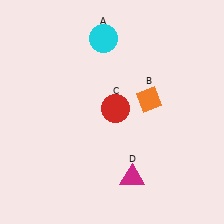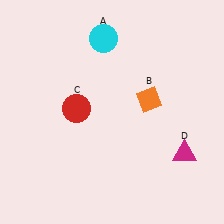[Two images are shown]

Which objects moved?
The objects that moved are: the red circle (C), the magenta triangle (D).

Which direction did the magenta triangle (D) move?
The magenta triangle (D) moved right.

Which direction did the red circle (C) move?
The red circle (C) moved left.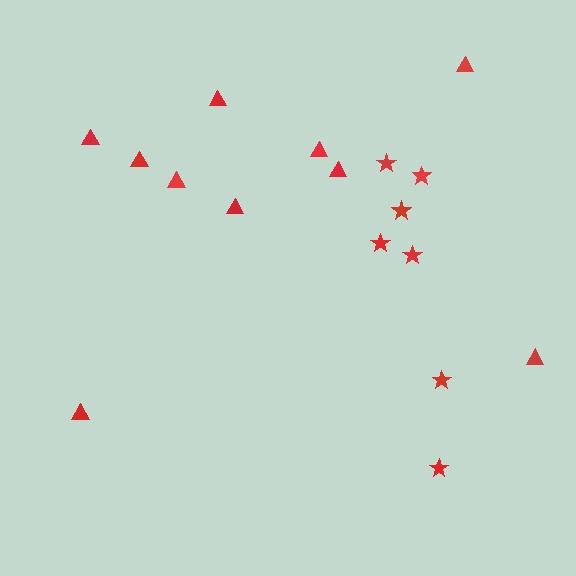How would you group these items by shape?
There are 2 groups: one group of stars (7) and one group of triangles (10).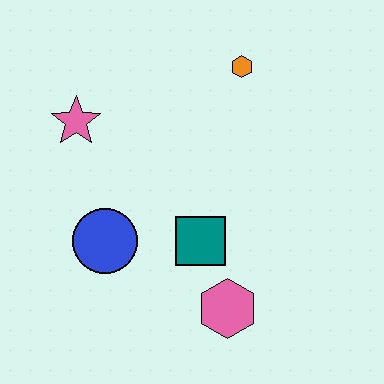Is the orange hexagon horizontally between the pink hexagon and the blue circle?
No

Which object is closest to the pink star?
The blue circle is closest to the pink star.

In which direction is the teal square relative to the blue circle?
The teal square is to the right of the blue circle.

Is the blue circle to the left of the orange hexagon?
Yes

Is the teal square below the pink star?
Yes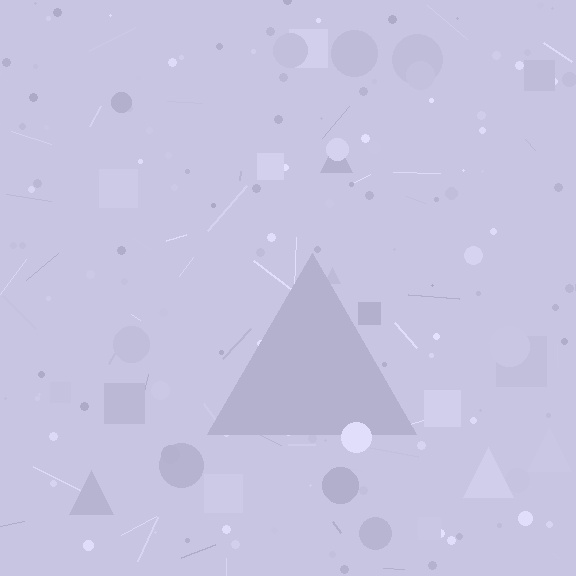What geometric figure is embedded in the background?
A triangle is embedded in the background.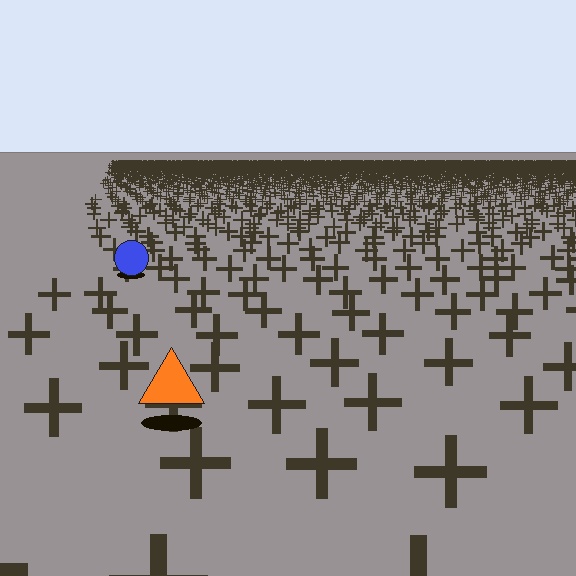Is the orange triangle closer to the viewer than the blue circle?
Yes. The orange triangle is closer — you can tell from the texture gradient: the ground texture is coarser near it.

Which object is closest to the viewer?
The orange triangle is closest. The texture marks near it are larger and more spread out.